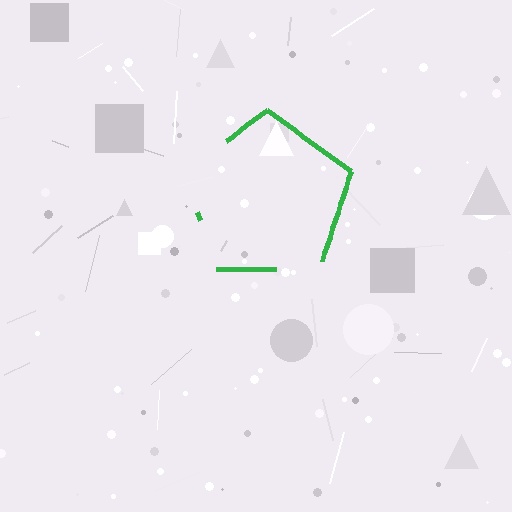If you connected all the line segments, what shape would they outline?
They would outline a pentagon.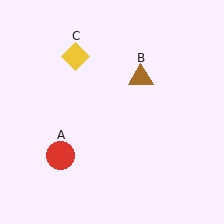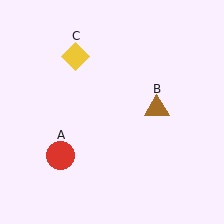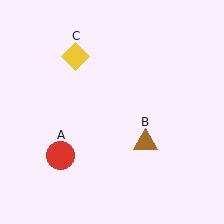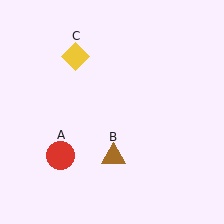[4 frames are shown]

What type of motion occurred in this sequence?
The brown triangle (object B) rotated clockwise around the center of the scene.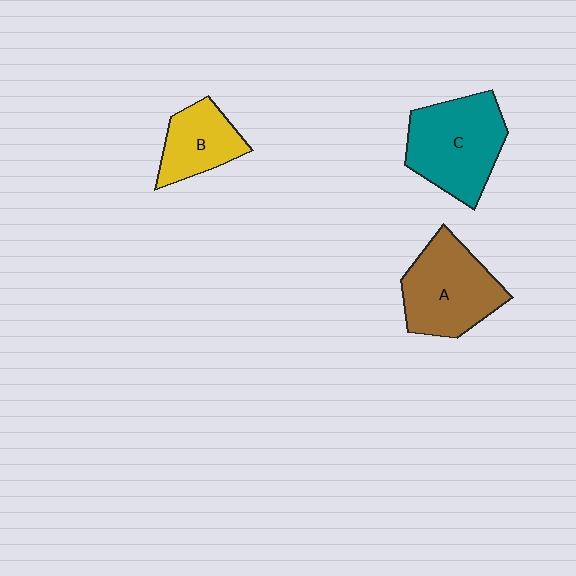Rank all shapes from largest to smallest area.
From largest to smallest: C (teal), A (brown), B (yellow).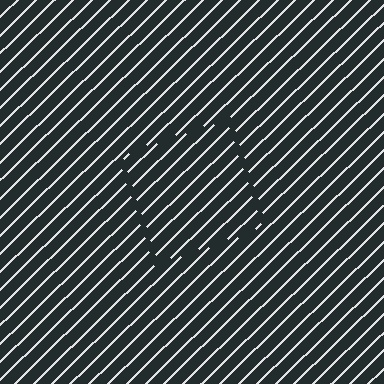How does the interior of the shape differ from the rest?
The interior of the shape contains the same grating, shifted by half a period — the contour is defined by the phase discontinuity where line-ends from the inner and outer gratings abut.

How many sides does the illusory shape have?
4 sides — the line-ends trace a square.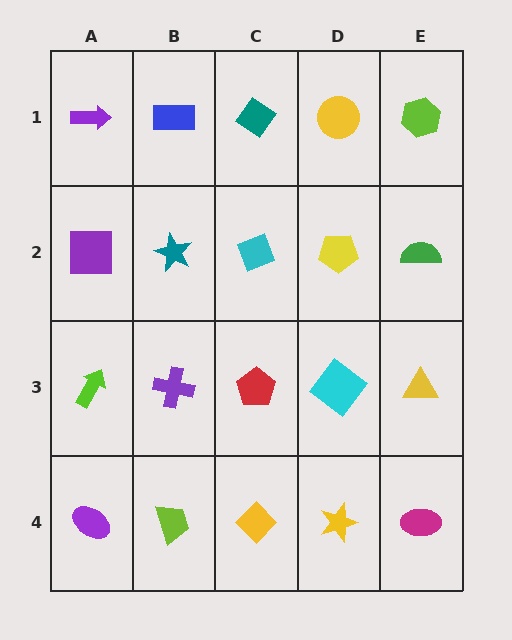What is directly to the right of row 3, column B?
A red pentagon.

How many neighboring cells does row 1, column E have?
2.